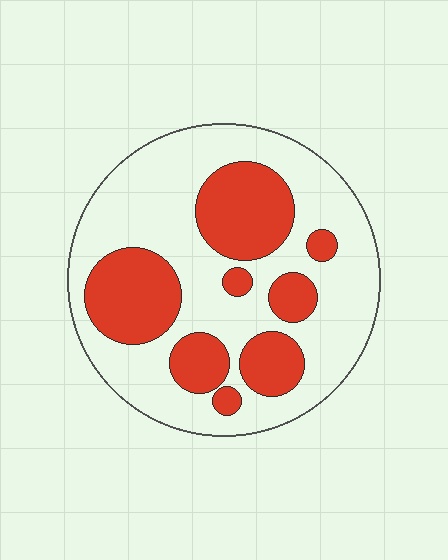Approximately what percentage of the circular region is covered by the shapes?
Approximately 35%.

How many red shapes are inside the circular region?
8.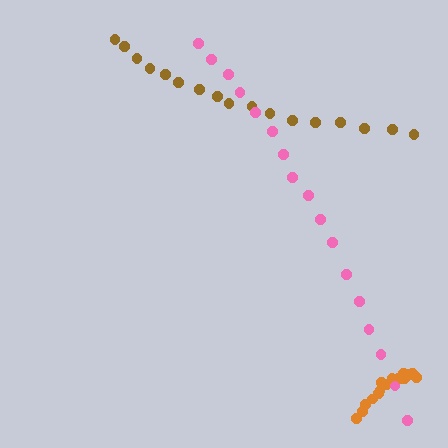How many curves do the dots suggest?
There are 3 distinct paths.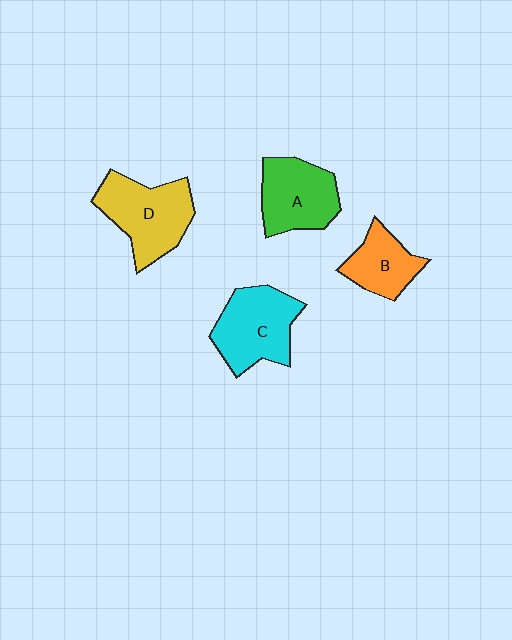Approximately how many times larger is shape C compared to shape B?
Approximately 1.5 times.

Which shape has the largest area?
Shape D (yellow).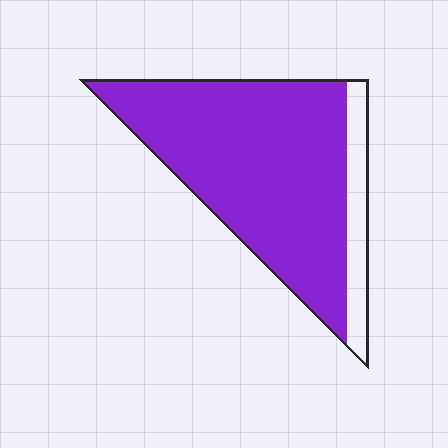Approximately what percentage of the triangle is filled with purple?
Approximately 85%.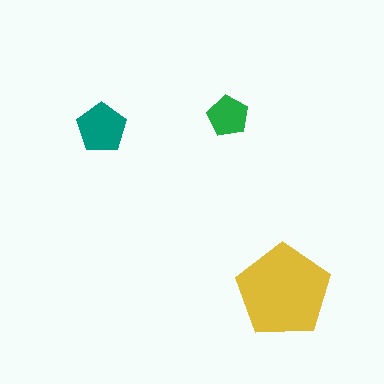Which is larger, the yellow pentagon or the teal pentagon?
The yellow one.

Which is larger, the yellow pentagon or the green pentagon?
The yellow one.